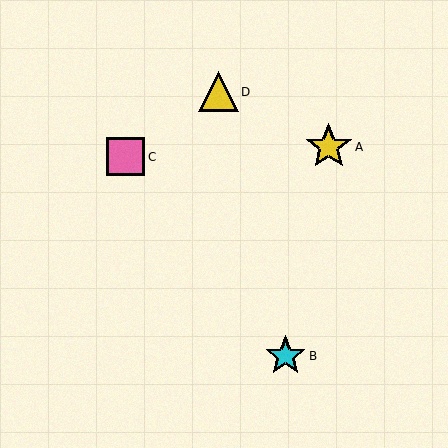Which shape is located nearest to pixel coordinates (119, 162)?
The pink square (labeled C) at (126, 157) is nearest to that location.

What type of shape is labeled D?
Shape D is a yellow triangle.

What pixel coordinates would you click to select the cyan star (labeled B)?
Click at (285, 356) to select the cyan star B.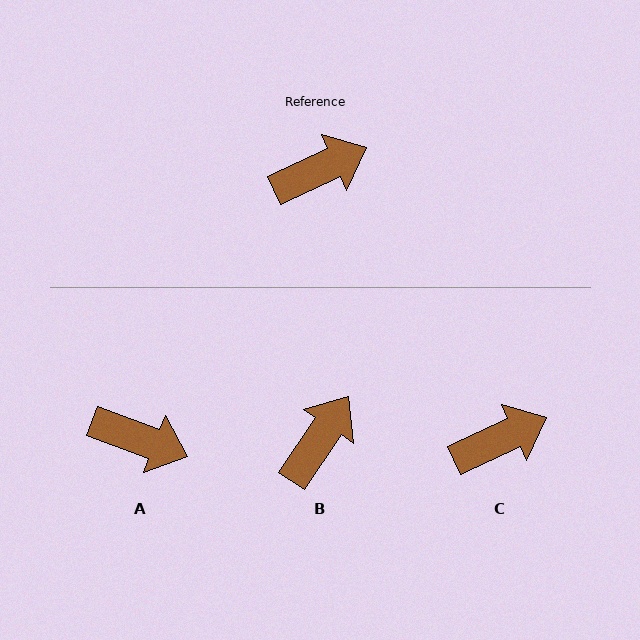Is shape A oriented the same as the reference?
No, it is off by about 45 degrees.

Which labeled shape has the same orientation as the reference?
C.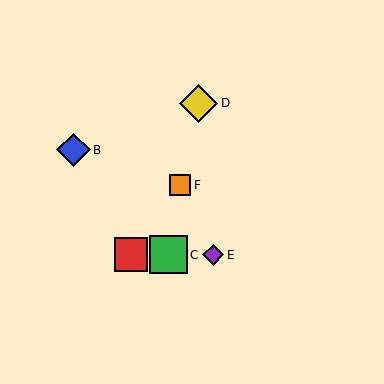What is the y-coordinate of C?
Object C is at y≈255.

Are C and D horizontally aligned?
No, C is at y≈255 and D is at y≈103.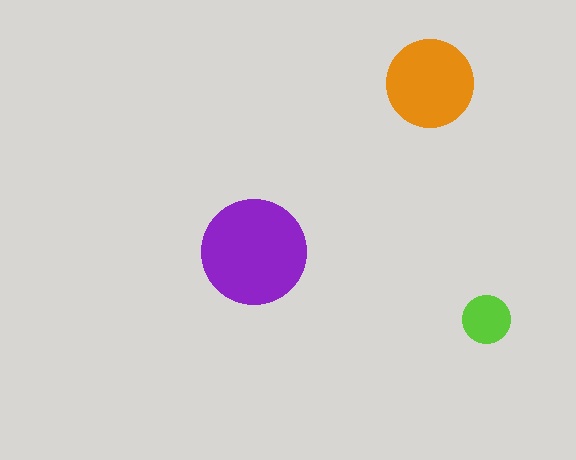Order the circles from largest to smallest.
the purple one, the orange one, the lime one.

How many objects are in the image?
There are 3 objects in the image.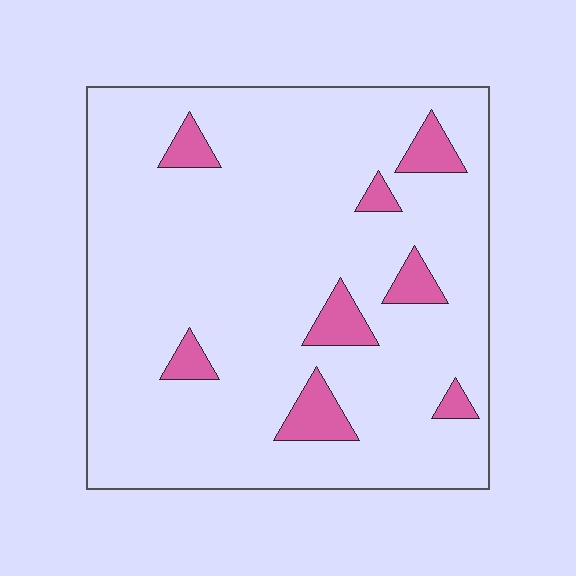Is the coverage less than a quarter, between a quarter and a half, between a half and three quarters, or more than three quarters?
Less than a quarter.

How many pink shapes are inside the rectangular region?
8.